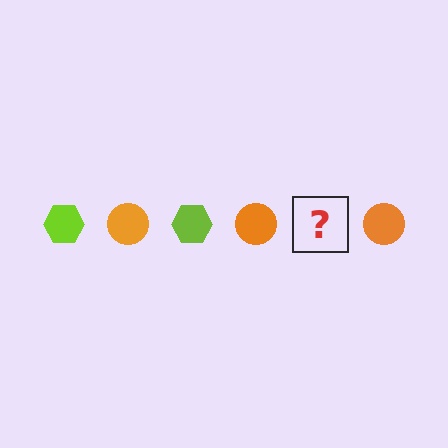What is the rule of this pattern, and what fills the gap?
The rule is that the pattern alternates between lime hexagon and orange circle. The gap should be filled with a lime hexagon.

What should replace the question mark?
The question mark should be replaced with a lime hexagon.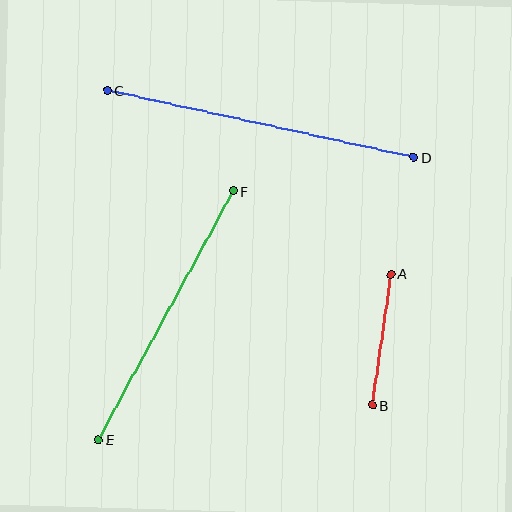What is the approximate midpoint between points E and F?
The midpoint is at approximately (166, 315) pixels.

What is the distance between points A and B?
The distance is approximately 133 pixels.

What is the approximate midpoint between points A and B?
The midpoint is at approximately (381, 340) pixels.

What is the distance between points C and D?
The distance is approximately 314 pixels.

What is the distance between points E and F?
The distance is approximately 283 pixels.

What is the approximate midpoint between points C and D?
The midpoint is at approximately (260, 124) pixels.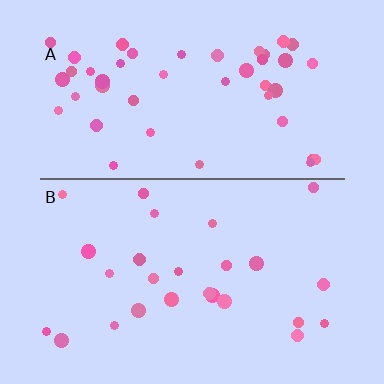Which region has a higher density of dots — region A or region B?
A (the top).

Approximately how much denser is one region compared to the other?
Approximately 1.8× — region A over region B.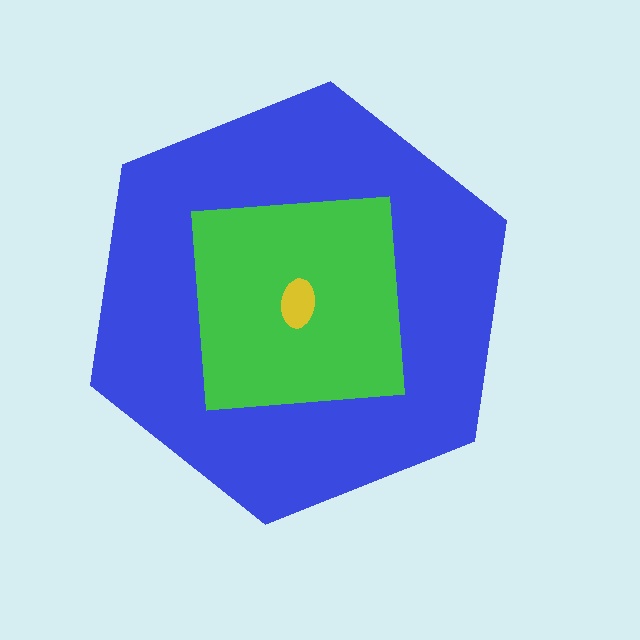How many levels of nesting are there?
3.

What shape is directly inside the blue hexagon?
The green square.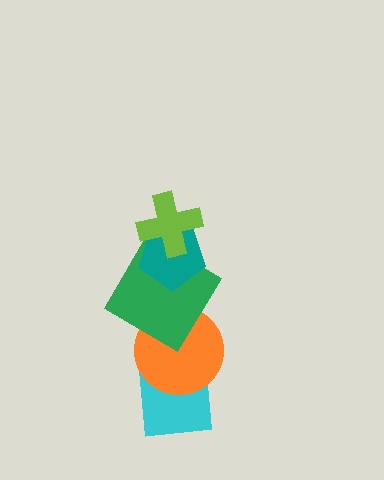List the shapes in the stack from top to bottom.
From top to bottom: the lime cross, the teal pentagon, the green diamond, the orange circle, the cyan square.